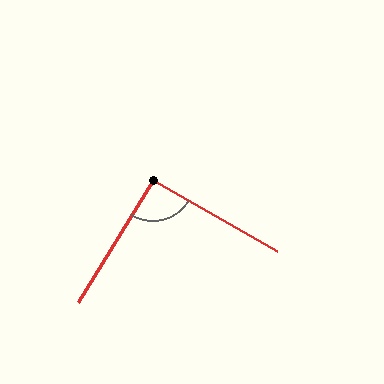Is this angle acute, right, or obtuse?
It is approximately a right angle.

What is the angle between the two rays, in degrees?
Approximately 92 degrees.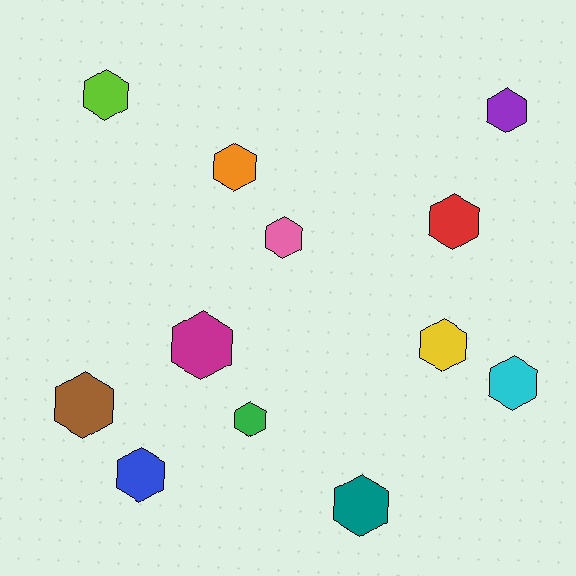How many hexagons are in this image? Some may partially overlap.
There are 12 hexagons.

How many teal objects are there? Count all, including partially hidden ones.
There is 1 teal object.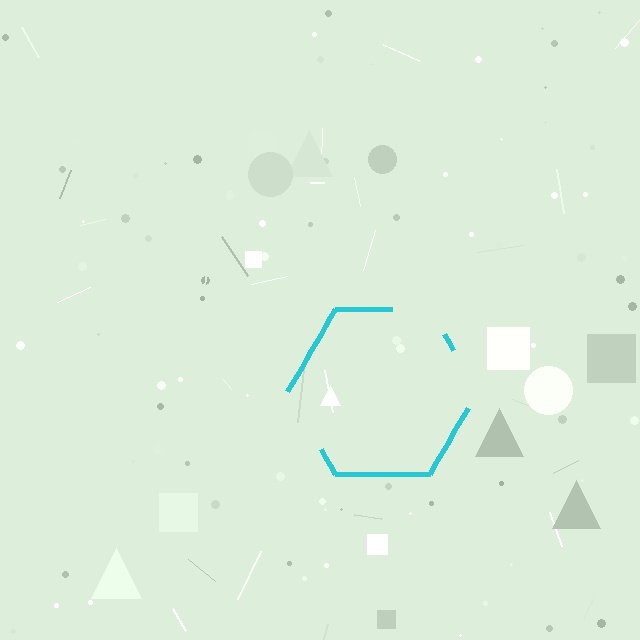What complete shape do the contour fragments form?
The contour fragments form a hexagon.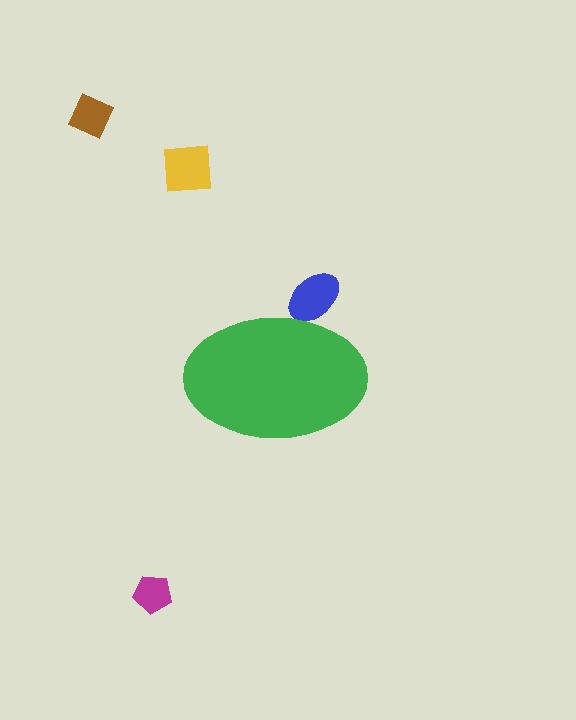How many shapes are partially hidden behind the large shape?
1 shape is partially hidden.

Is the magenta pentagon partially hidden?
No, the magenta pentagon is fully visible.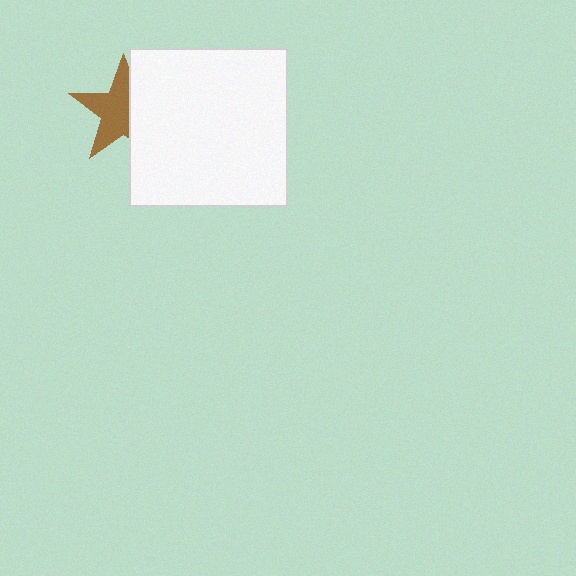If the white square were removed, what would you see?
You would see the complete brown star.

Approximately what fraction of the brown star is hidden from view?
Roughly 39% of the brown star is hidden behind the white square.